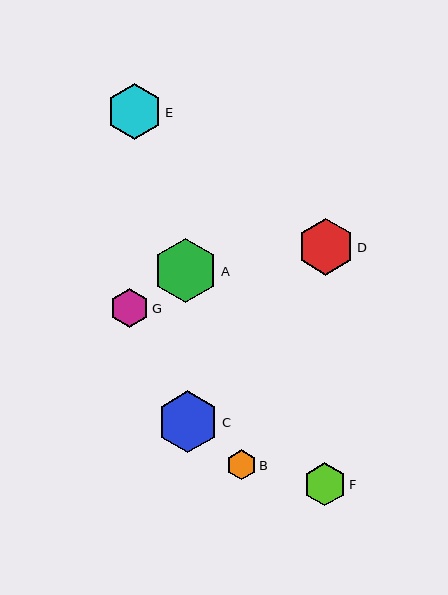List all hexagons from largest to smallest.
From largest to smallest: A, C, D, E, F, G, B.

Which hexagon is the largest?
Hexagon A is the largest with a size of approximately 64 pixels.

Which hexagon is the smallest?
Hexagon B is the smallest with a size of approximately 30 pixels.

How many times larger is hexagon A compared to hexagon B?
Hexagon A is approximately 2.1 times the size of hexagon B.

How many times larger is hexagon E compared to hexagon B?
Hexagon E is approximately 1.8 times the size of hexagon B.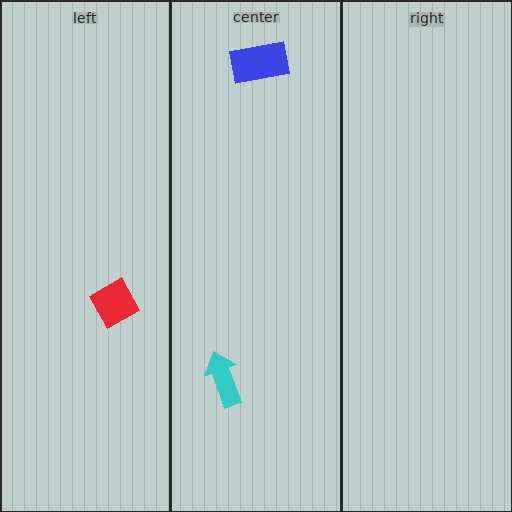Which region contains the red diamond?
The left region.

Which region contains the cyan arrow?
The center region.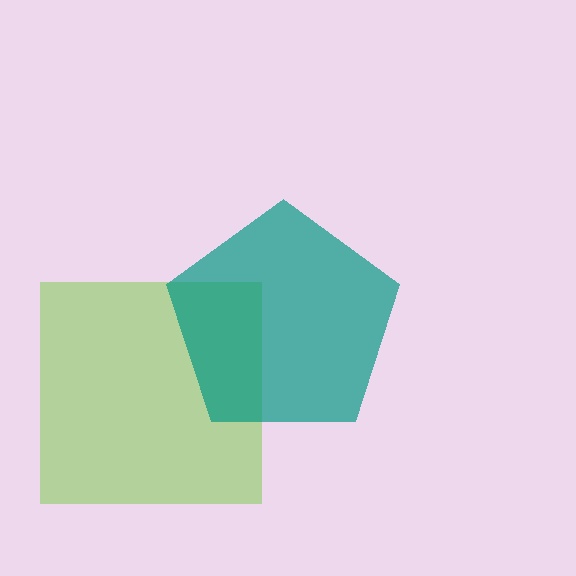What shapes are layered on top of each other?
The layered shapes are: a lime square, a teal pentagon.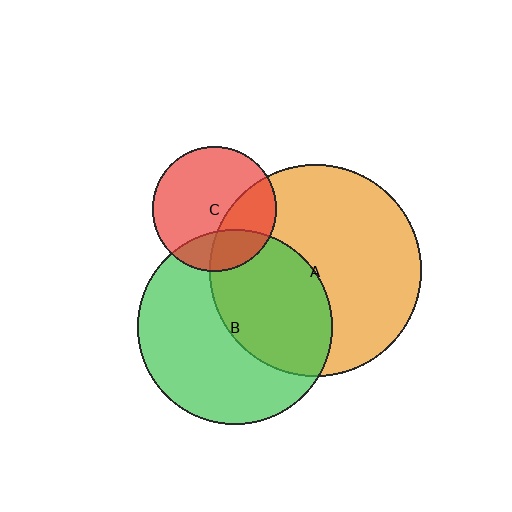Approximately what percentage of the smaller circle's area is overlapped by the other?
Approximately 30%.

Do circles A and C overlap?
Yes.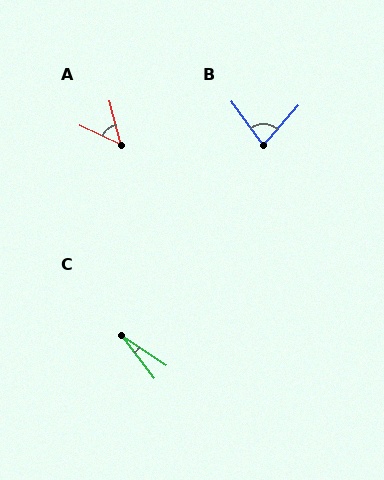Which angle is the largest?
B, at approximately 77 degrees.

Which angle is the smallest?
C, at approximately 19 degrees.